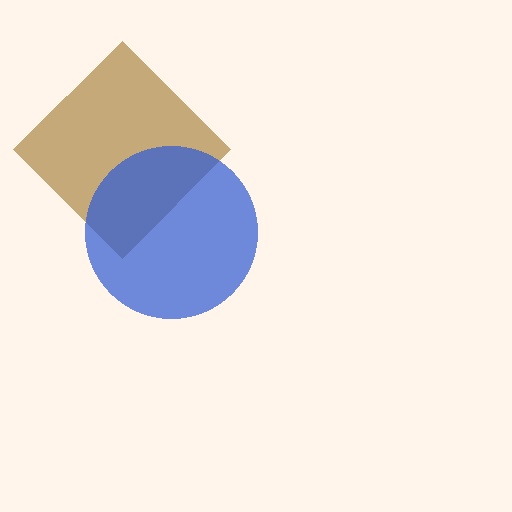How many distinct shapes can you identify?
There are 2 distinct shapes: a brown diamond, a blue circle.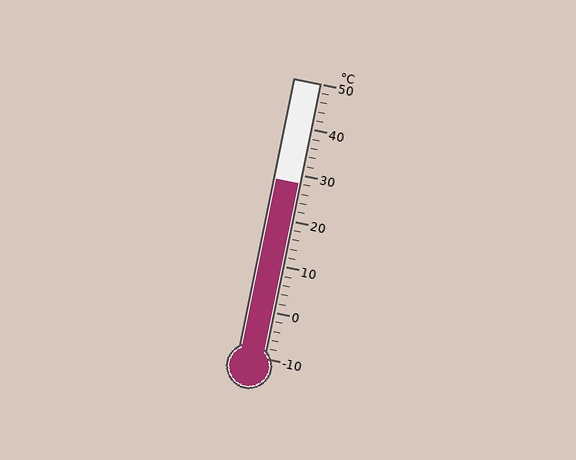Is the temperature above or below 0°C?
The temperature is above 0°C.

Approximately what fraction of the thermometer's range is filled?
The thermometer is filled to approximately 65% of its range.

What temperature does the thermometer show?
The thermometer shows approximately 28°C.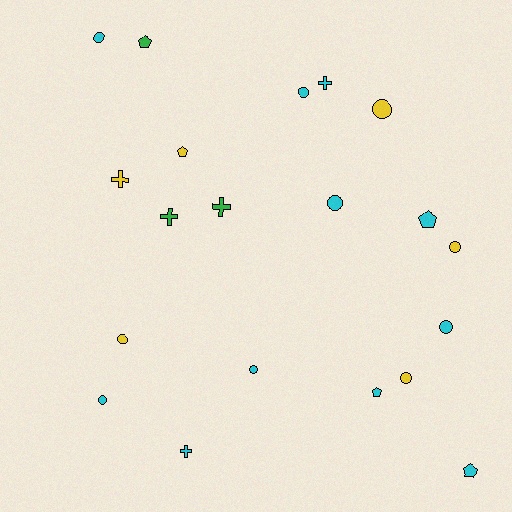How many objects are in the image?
There are 20 objects.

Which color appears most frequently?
Cyan, with 11 objects.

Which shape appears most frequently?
Circle, with 10 objects.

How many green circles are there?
There are no green circles.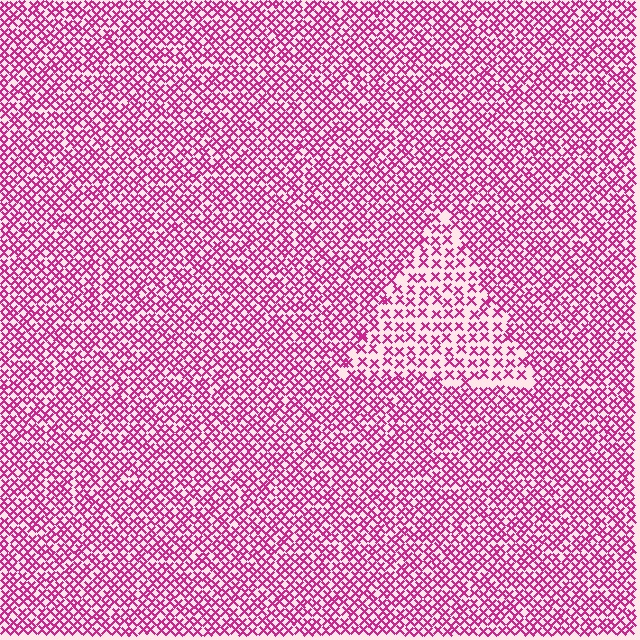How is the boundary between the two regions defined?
The boundary is defined by a change in element density (approximately 1.8x ratio). All elements are the same color, size, and shape.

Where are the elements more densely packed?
The elements are more densely packed outside the triangle boundary.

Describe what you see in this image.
The image contains small magenta elements arranged at two different densities. A triangle-shaped region is visible where the elements are less densely packed than the surrounding area.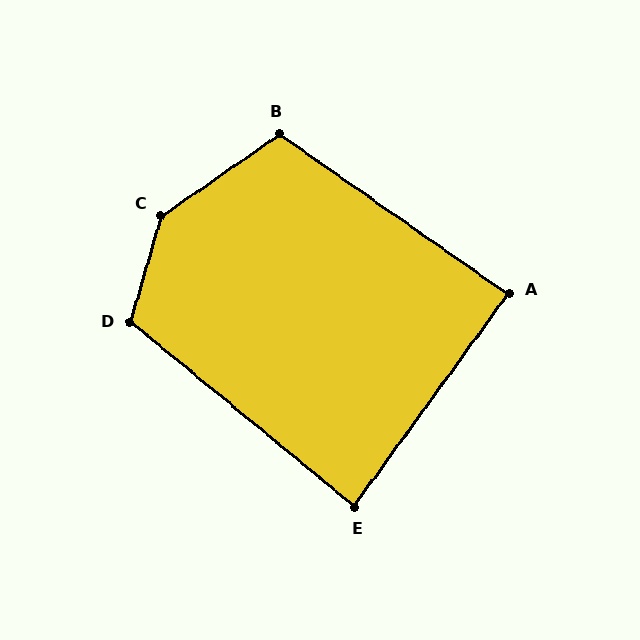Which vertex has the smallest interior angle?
E, at approximately 86 degrees.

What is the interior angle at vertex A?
Approximately 89 degrees (approximately right).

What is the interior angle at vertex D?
Approximately 113 degrees (obtuse).